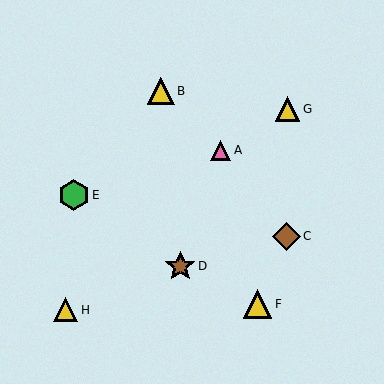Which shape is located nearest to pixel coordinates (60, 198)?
The green hexagon (labeled E) at (74, 195) is nearest to that location.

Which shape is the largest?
The green hexagon (labeled E) is the largest.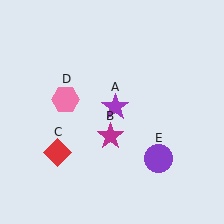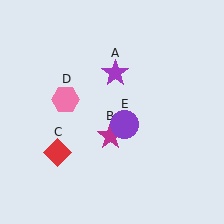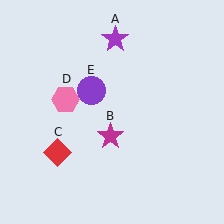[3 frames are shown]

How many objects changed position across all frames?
2 objects changed position: purple star (object A), purple circle (object E).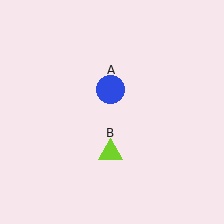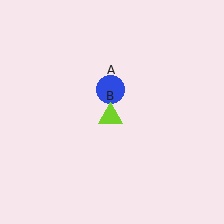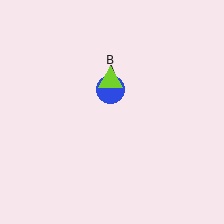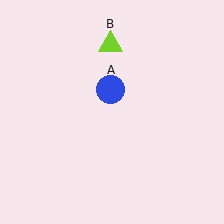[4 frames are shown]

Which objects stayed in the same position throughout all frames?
Blue circle (object A) remained stationary.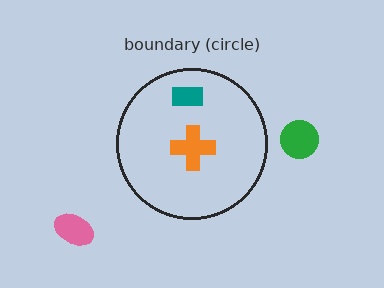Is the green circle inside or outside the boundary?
Outside.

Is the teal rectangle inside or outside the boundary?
Inside.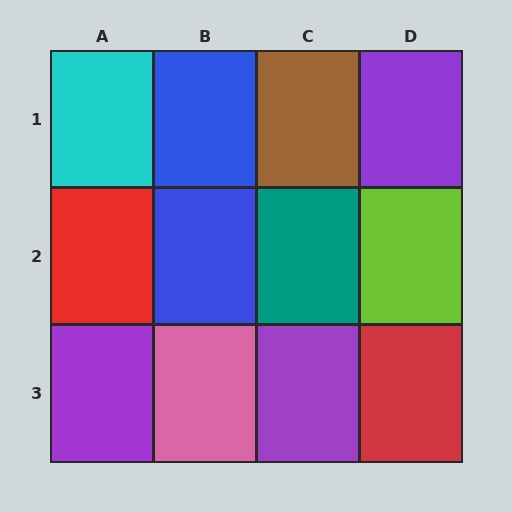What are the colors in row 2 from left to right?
Red, blue, teal, lime.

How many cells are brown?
1 cell is brown.